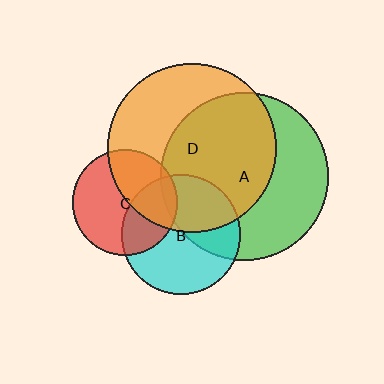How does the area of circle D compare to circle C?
Approximately 2.6 times.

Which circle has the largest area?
Circle D (orange).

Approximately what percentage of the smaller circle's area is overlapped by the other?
Approximately 40%.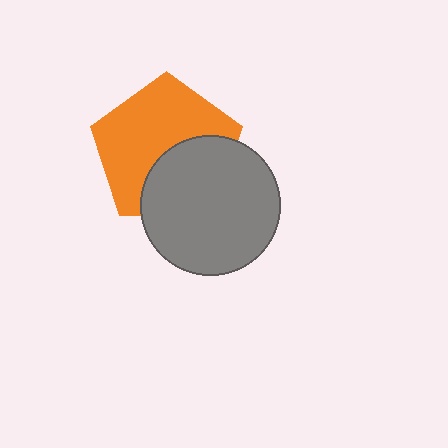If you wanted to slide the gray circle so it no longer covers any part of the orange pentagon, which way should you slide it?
Slide it down — that is the most direct way to separate the two shapes.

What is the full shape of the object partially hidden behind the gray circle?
The partially hidden object is an orange pentagon.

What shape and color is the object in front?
The object in front is a gray circle.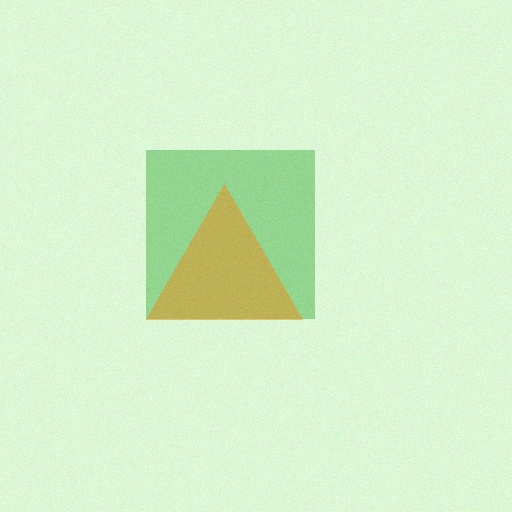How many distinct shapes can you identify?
There are 2 distinct shapes: a green square, an orange triangle.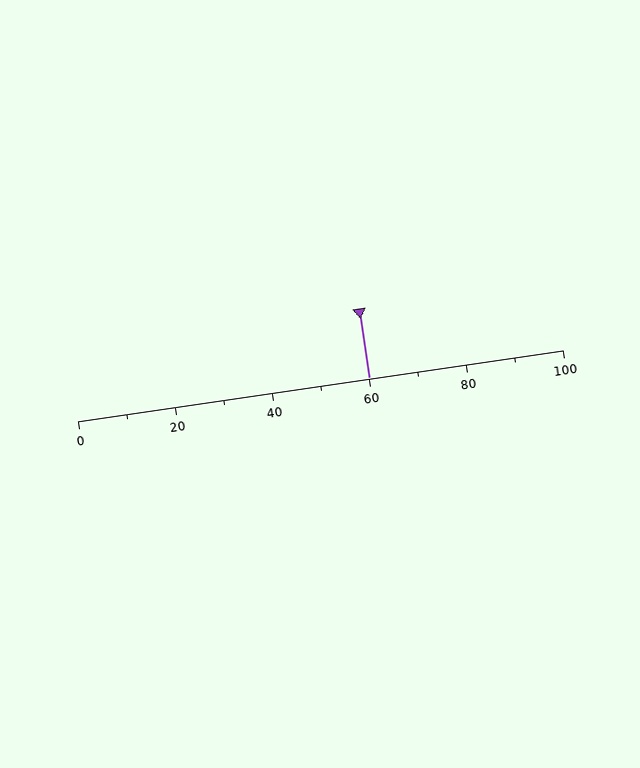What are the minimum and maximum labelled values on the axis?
The axis runs from 0 to 100.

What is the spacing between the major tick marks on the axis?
The major ticks are spaced 20 apart.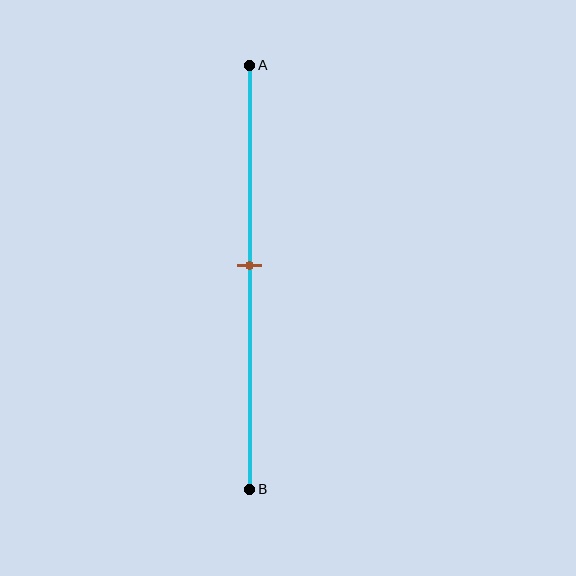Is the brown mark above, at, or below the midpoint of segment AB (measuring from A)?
The brown mark is approximately at the midpoint of segment AB.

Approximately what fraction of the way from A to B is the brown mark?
The brown mark is approximately 45% of the way from A to B.